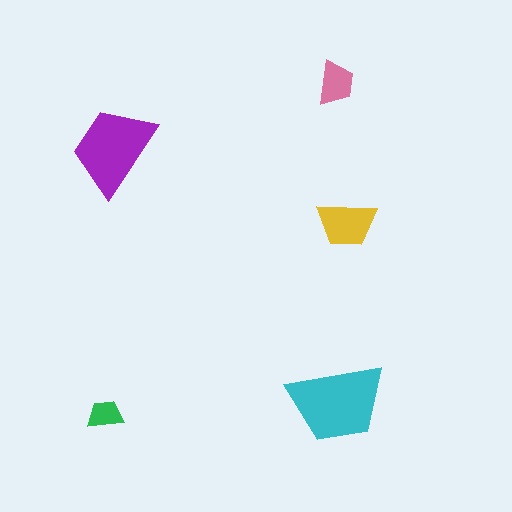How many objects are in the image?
There are 5 objects in the image.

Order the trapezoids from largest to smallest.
the cyan one, the purple one, the yellow one, the pink one, the green one.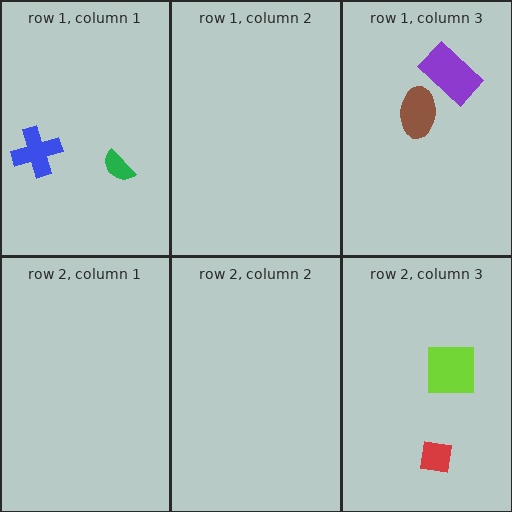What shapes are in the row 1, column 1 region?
The green semicircle, the blue cross.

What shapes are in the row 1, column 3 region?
The purple rectangle, the brown ellipse.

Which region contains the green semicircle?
The row 1, column 1 region.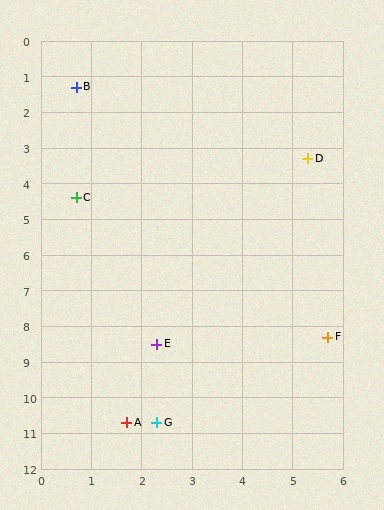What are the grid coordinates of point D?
Point D is at approximately (5.3, 3.3).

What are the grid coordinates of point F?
Point F is at approximately (5.7, 8.3).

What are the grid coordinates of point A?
Point A is at approximately (1.7, 10.7).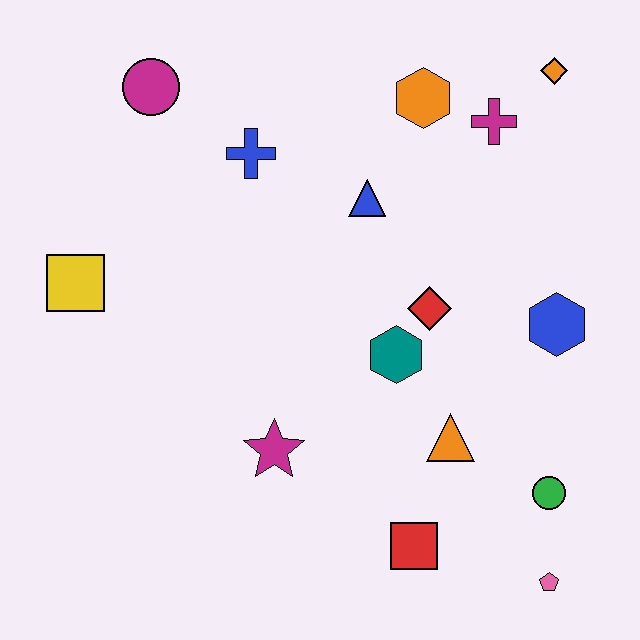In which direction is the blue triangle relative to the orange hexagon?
The blue triangle is below the orange hexagon.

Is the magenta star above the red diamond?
No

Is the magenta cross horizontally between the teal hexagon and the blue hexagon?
Yes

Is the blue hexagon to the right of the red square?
Yes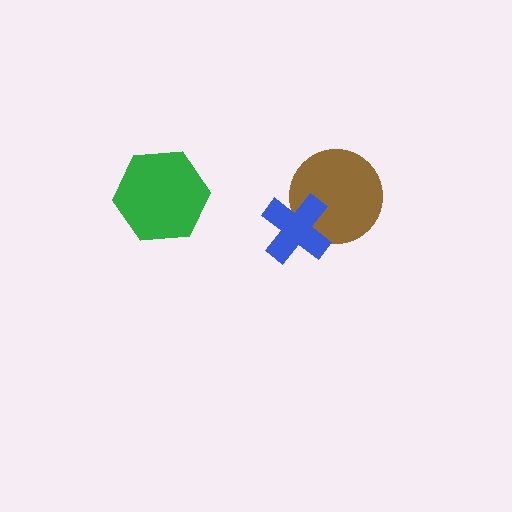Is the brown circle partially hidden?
Yes, it is partially covered by another shape.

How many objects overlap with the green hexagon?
0 objects overlap with the green hexagon.